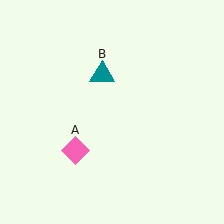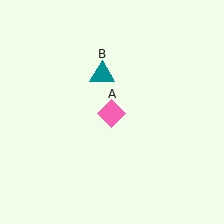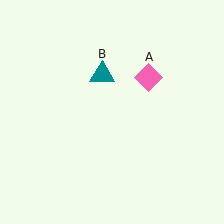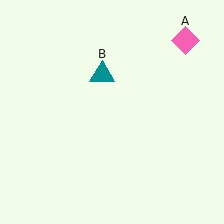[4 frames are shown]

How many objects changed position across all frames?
1 object changed position: pink diamond (object A).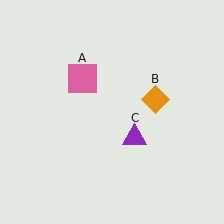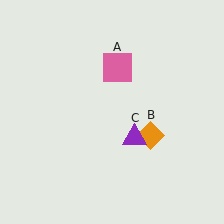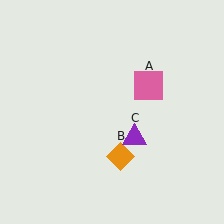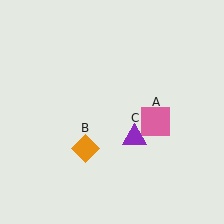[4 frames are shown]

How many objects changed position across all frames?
2 objects changed position: pink square (object A), orange diamond (object B).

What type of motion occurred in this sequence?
The pink square (object A), orange diamond (object B) rotated clockwise around the center of the scene.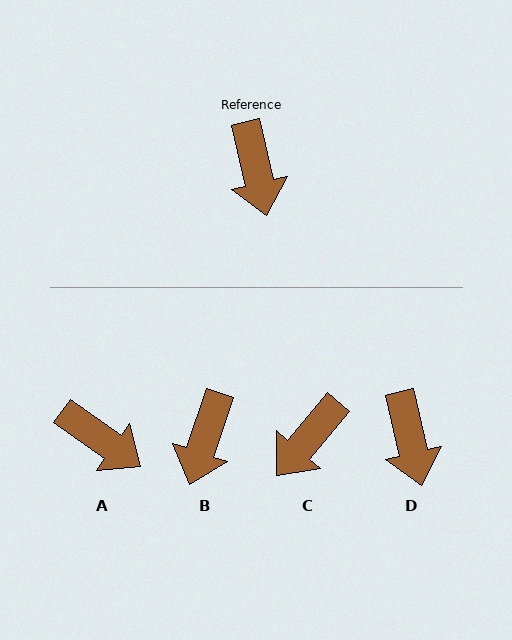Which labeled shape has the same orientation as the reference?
D.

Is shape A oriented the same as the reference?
No, it is off by about 42 degrees.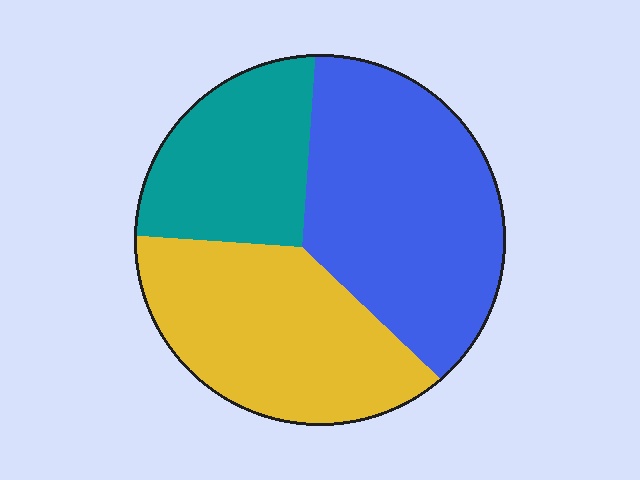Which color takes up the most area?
Blue, at roughly 40%.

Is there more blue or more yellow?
Blue.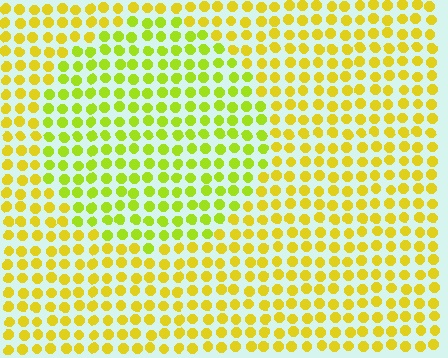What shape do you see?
I see a circle.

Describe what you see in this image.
The image is filled with small yellow elements in a uniform arrangement. A circle-shaped region is visible where the elements are tinted to a slightly different hue, forming a subtle color boundary.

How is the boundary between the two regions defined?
The boundary is defined purely by a slight shift in hue (about 25 degrees). Spacing, size, and orientation are identical on both sides.